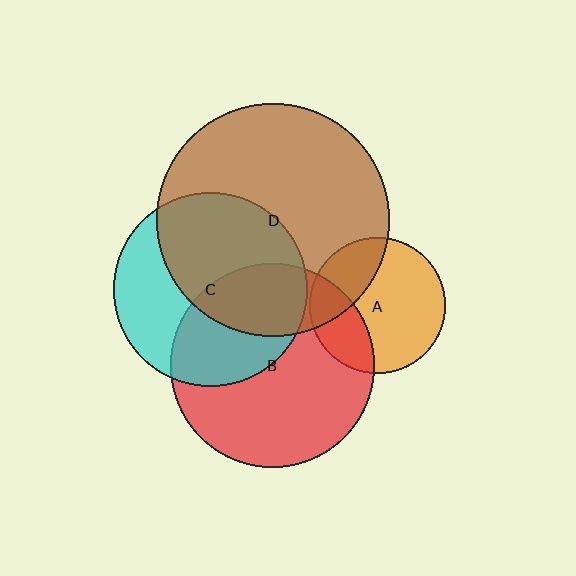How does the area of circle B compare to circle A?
Approximately 2.2 times.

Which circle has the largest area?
Circle D (brown).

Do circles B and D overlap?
Yes.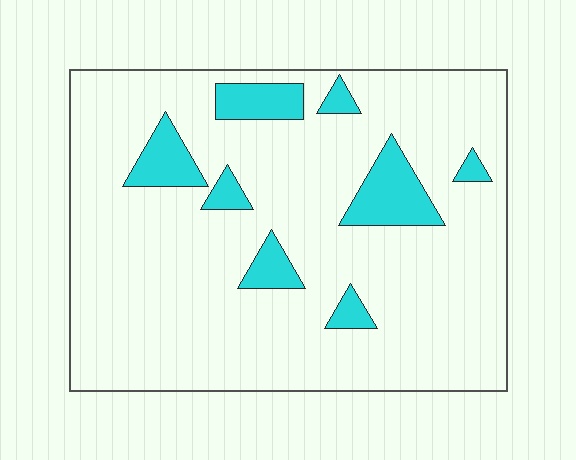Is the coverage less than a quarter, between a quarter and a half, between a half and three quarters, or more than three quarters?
Less than a quarter.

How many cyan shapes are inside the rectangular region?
8.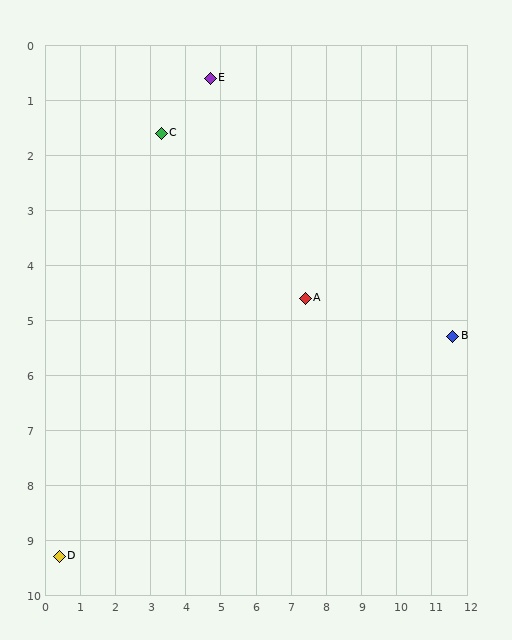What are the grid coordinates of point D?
Point D is at approximately (0.4, 9.3).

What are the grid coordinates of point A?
Point A is at approximately (7.4, 4.6).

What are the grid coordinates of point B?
Point B is at approximately (11.6, 5.3).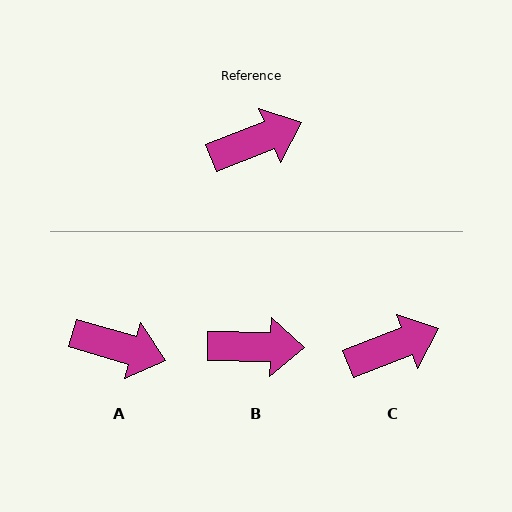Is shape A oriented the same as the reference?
No, it is off by about 38 degrees.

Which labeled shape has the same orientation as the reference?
C.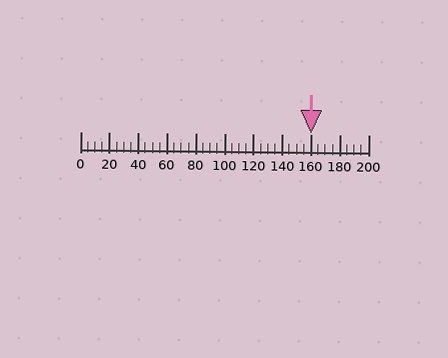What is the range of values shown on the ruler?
The ruler shows values from 0 to 200.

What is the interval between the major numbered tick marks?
The major tick marks are spaced 20 units apart.